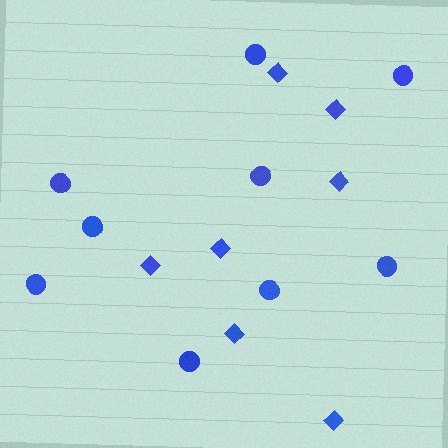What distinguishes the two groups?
There are 2 groups: one group of diamonds (7) and one group of circles (9).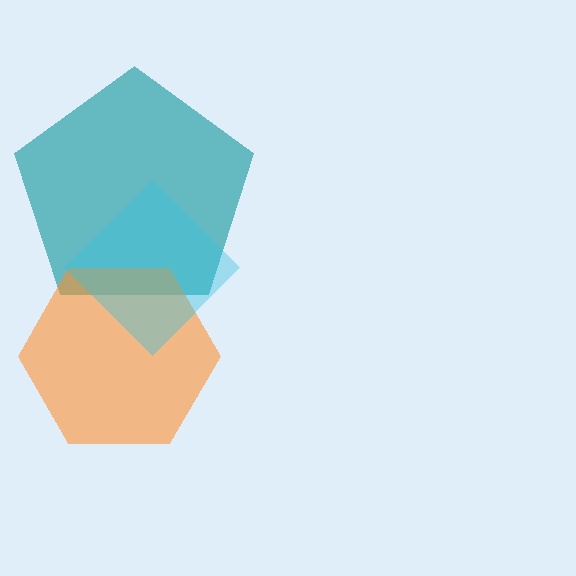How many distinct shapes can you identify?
There are 3 distinct shapes: a teal pentagon, an orange hexagon, a cyan diamond.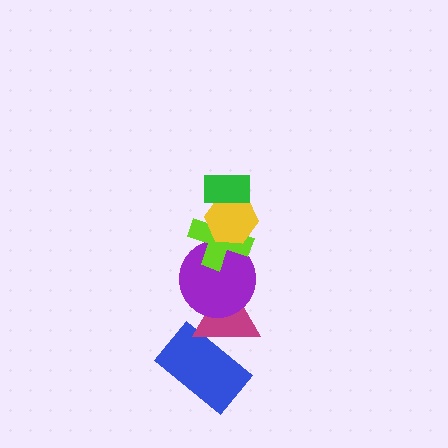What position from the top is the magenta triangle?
The magenta triangle is 5th from the top.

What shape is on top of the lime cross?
The yellow hexagon is on top of the lime cross.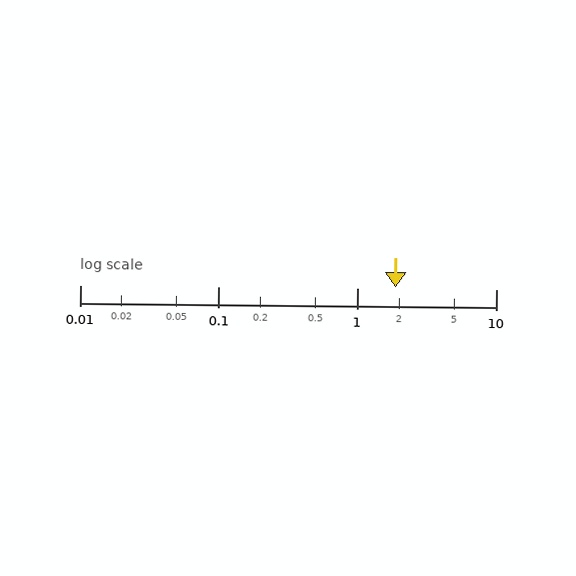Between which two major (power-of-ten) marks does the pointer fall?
The pointer is between 1 and 10.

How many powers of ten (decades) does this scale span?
The scale spans 3 decades, from 0.01 to 10.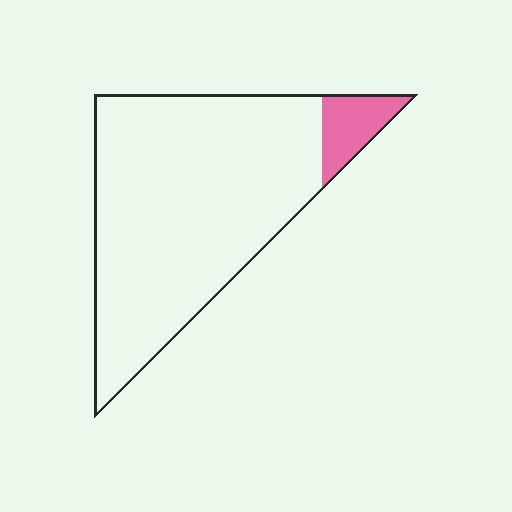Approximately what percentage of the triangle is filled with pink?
Approximately 10%.